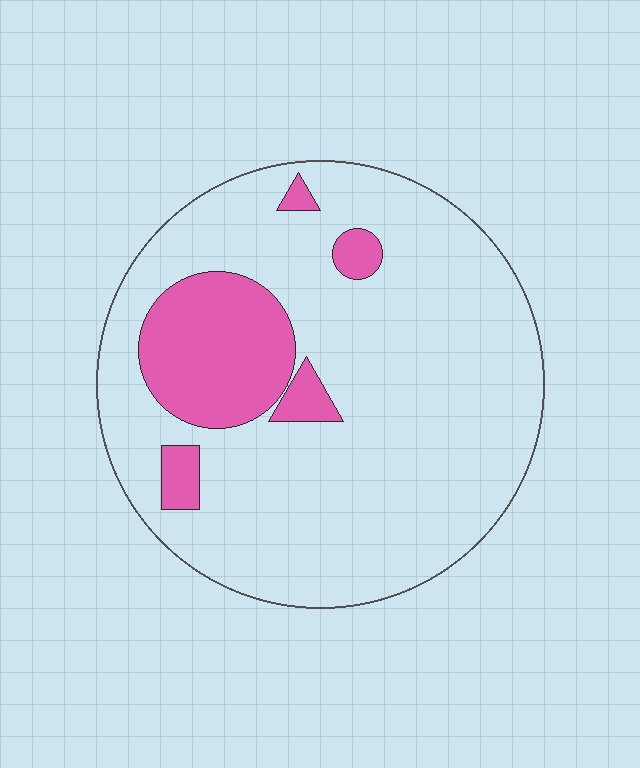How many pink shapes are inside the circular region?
5.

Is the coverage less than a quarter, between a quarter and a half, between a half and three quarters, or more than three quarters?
Less than a quarter.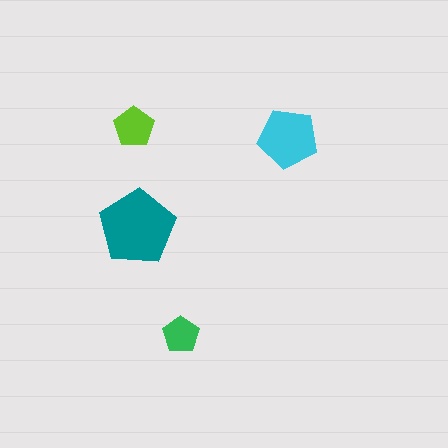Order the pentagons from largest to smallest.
the teal one, the cyan one, the lime one, the green one.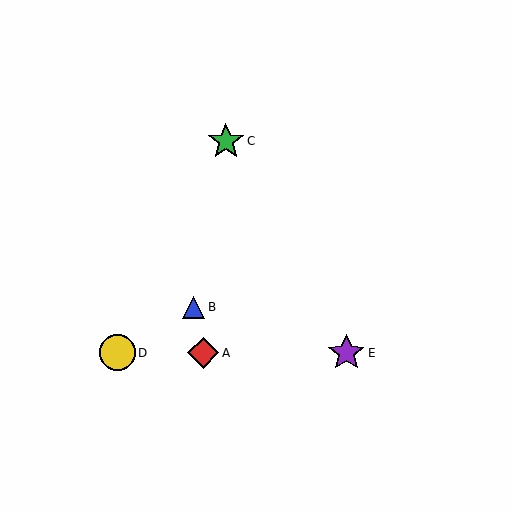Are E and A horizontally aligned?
Yes, both are at y≈353.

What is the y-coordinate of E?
Object E is at y≈353.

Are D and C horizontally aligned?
No, D is at y≈353 and C is at y≈141.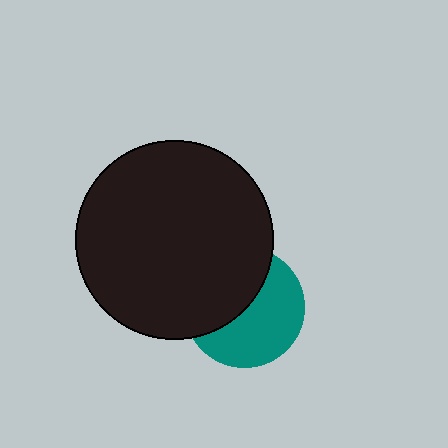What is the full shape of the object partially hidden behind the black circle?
The partially hidden object is a teal circle.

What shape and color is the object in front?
The object in front is a black circle.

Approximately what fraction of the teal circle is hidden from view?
Roughly 46% of the teal circle is hidden behind the black circle.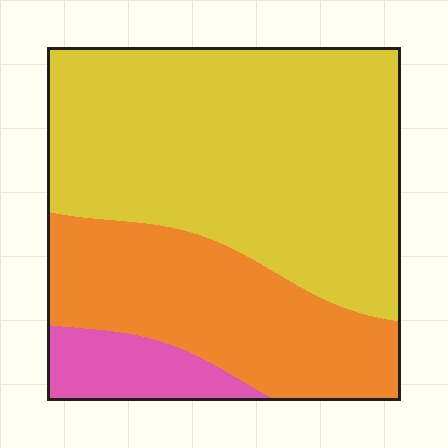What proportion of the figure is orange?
Orange covers about 30% of the figure.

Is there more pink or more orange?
Orange.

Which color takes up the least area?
Pink, at roughly 10%.